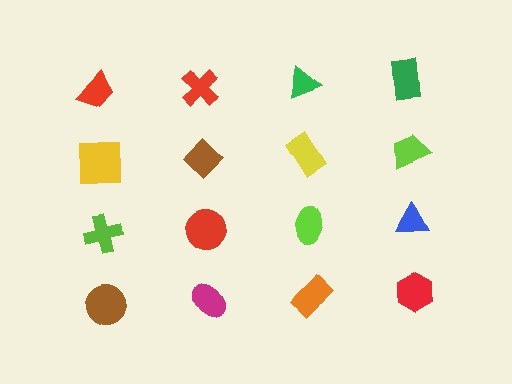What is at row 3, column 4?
A blue triangle.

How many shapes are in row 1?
4 shapes.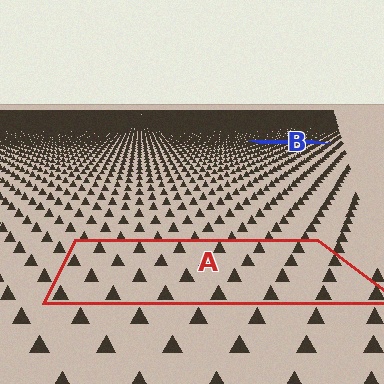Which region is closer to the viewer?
Region A is closer. The texture elements there are larger and more spread out.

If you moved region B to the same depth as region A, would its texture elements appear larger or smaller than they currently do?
They would appear larger. At a closer depth, the same texture elements are projected at a bigger on-screen size.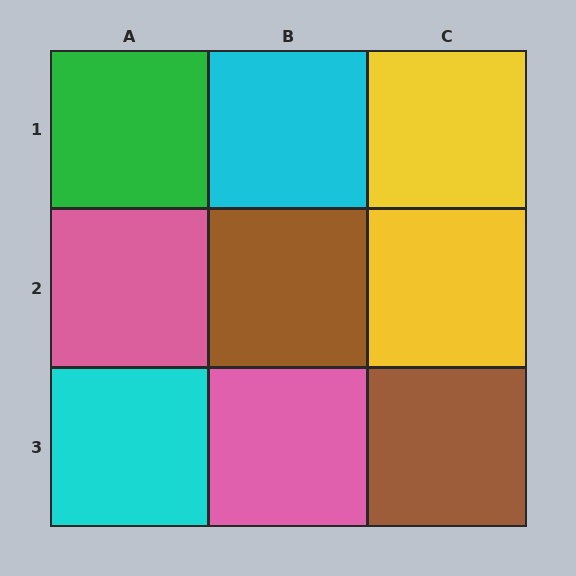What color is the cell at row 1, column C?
Yellow.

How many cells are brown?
2 cells are brown.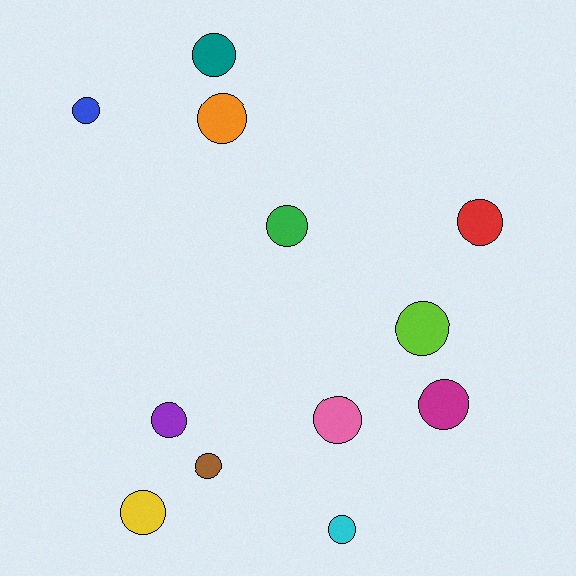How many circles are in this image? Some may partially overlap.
There are 12 circles.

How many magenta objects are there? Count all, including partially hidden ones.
There is 1 magenta object.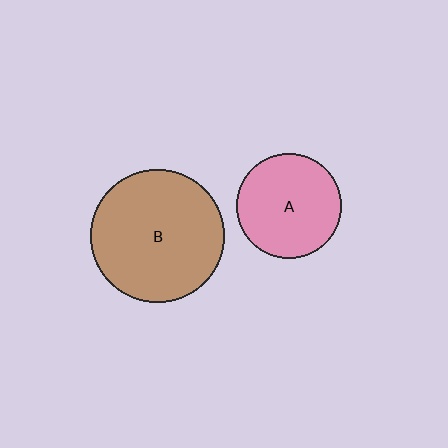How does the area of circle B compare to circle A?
Approximately 1.6 times.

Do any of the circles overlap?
No, none of the circles overlap.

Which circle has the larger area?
Circle B (brown).